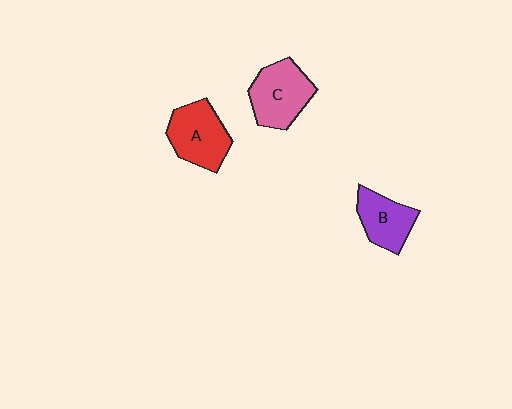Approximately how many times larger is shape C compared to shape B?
Approximately 1.3 times.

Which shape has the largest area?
Shape C (pink).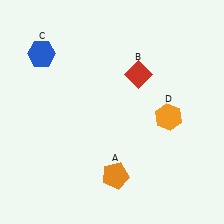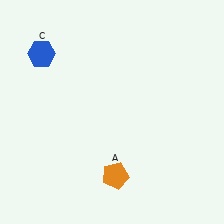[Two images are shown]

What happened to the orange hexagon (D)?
The orange hexagon (D) was removed in Image 2. It was in the bottom-right area of Image 1.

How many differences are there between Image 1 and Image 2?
There are 2 differences between the two images.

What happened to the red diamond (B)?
The red diamond (B) was removed in Image 2. It was in the top-right area of Image 1.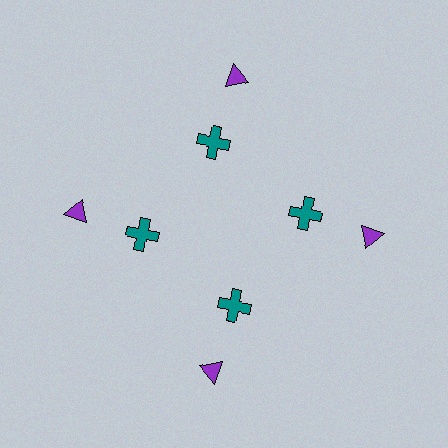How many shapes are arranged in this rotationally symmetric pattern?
There are 8 shapes, arranged in 4 groups of 2.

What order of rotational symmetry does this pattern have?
This pattern has 4-fold rotational symmetry.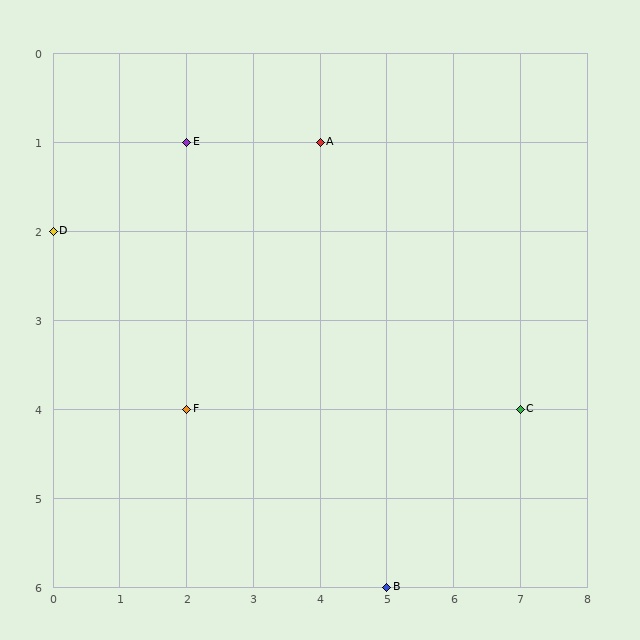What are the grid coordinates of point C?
Point C is at grid coordinates (7, 4).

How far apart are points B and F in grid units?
Points B and F are 3 columns and 2 rows apart (about 3.6 grid units diagonally).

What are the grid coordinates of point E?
Point E is at grid coordinates (2, 1).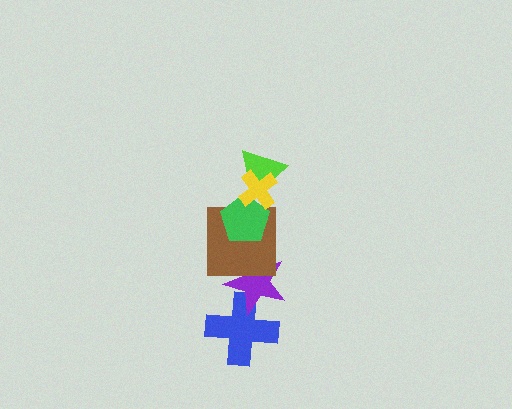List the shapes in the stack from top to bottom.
From top to bottom: the yellow cross, the lime triangle, the green pentagon, the brown square, the purple star, the blue cross.